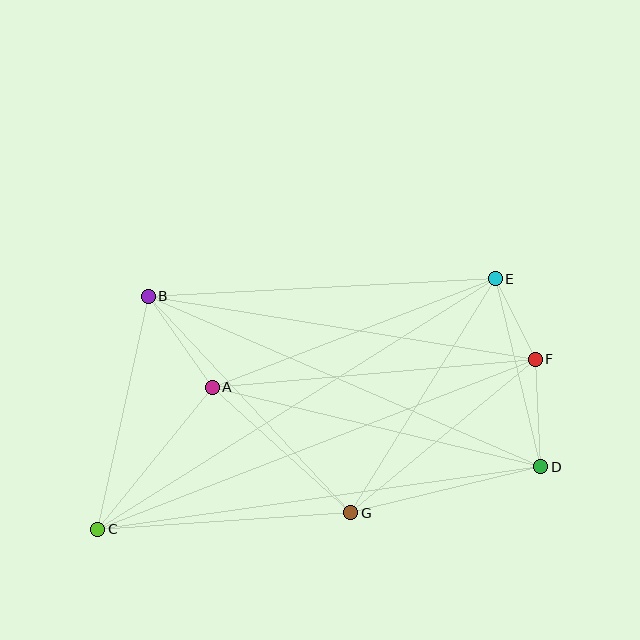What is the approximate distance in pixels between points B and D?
The distance between B and D is approximately 428 pixels.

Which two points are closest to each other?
Points E and F are closest to each other.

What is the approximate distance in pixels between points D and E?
The distance between D and E is approximately 193 pixels.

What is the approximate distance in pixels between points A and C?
The distance between A and C is approximately 182 pixels.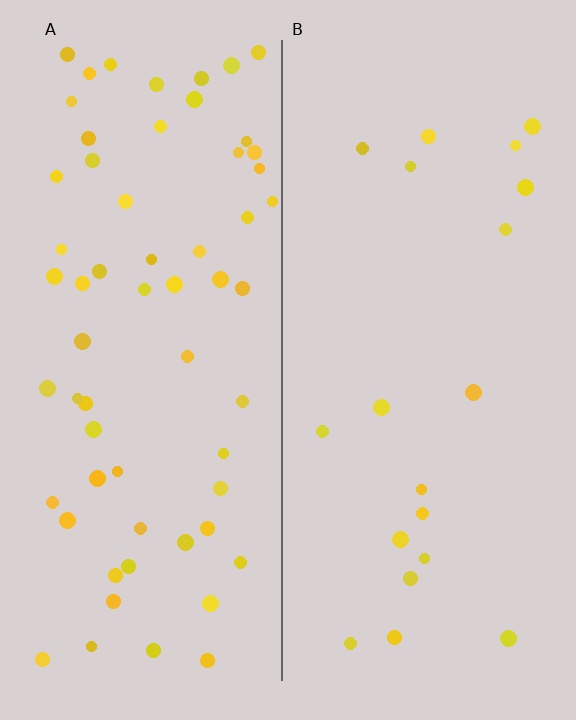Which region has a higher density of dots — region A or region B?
A (the left).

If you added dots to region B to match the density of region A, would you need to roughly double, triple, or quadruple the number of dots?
Approximately triple.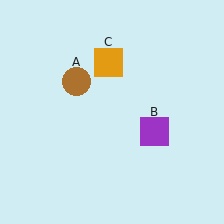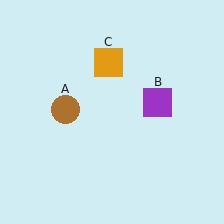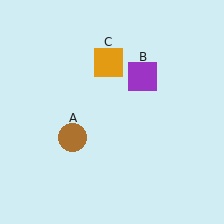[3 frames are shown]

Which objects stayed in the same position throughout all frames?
Orange square (object C) remained stationary.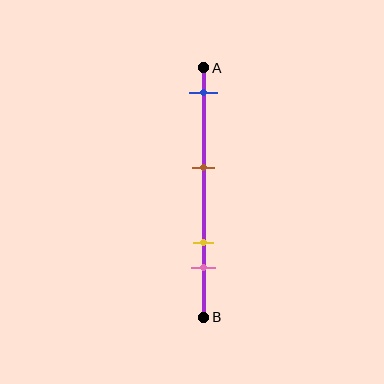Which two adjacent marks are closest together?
The yellow and pink marks are the closest adjacent pair.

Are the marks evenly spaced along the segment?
No, the marks are not evenly spaced.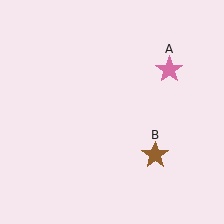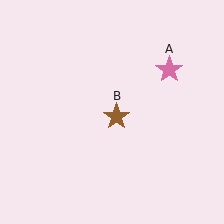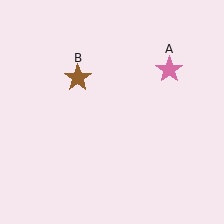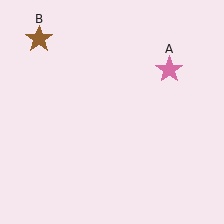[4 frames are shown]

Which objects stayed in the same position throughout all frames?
Pink star (object A) remained stationary.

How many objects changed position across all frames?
1 object changed position: brown star (object B).